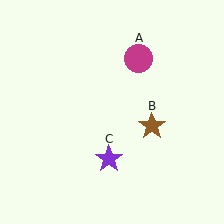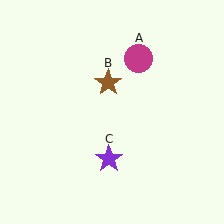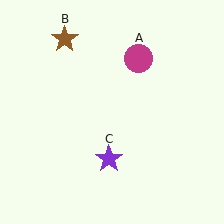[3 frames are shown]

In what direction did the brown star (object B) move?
The brown star (object B) moved up and to the left.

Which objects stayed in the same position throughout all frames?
Magenta circle (object A) and purple star (object C) remained stationary.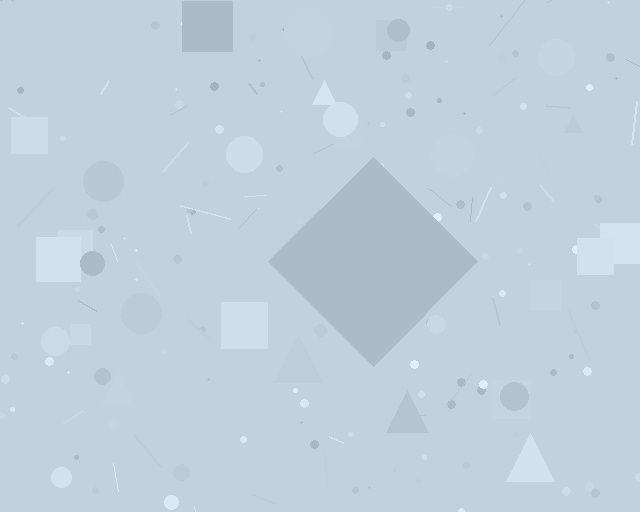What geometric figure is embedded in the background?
A diamond is embedded in the background.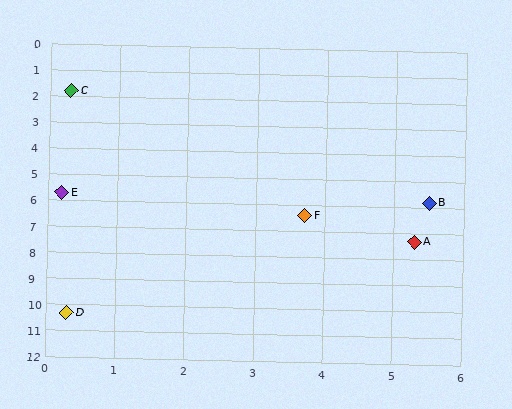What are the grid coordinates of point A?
Point A is at approximately (5.3, 7.3).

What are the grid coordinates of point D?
Point D is at approximately (0.3, 10.3).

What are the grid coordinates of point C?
Point C is at approximately (0.3, 1.8).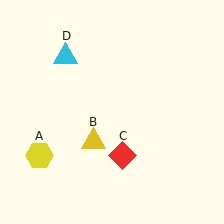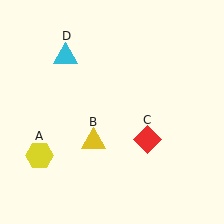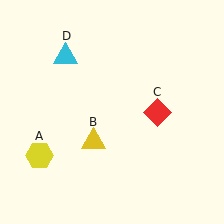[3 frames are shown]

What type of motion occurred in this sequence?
The red diamond (object C) rotated counterclockwise around the center of the scene.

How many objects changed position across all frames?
1 object changed position: red diamond (object C).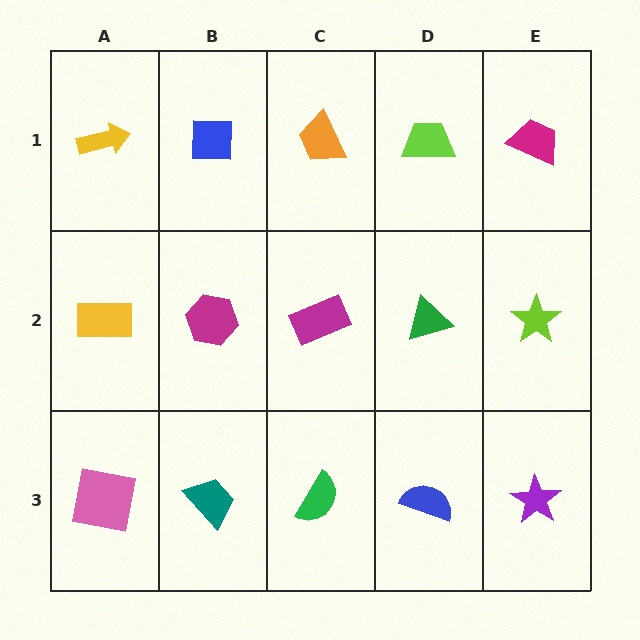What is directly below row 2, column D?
A blue semicircle.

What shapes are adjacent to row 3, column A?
A yellow rectangle (row 2, column A), a teal trapezoid (row 3, column B).